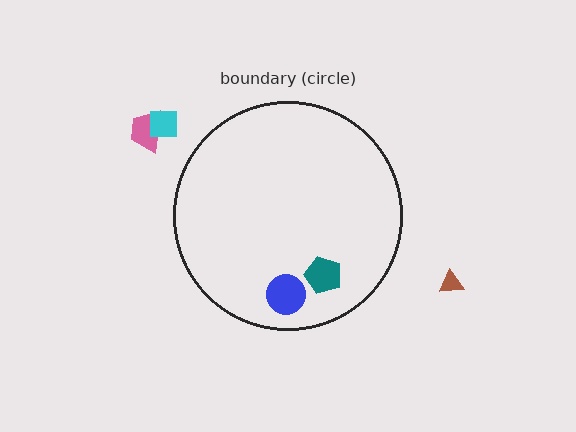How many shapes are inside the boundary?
2 inside, 3 outside.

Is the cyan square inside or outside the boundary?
Outside.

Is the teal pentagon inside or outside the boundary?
Inside.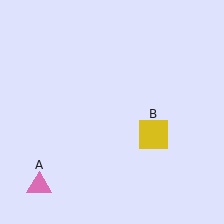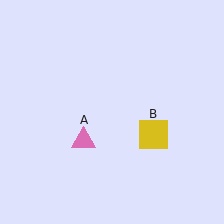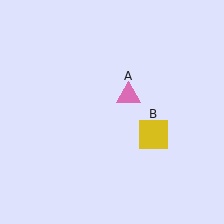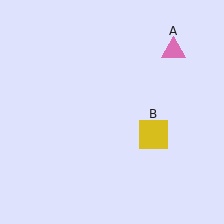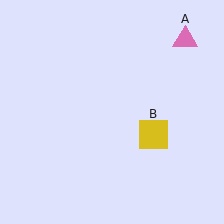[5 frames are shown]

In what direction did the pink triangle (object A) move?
The pink triangle (object A) moved up and to the right.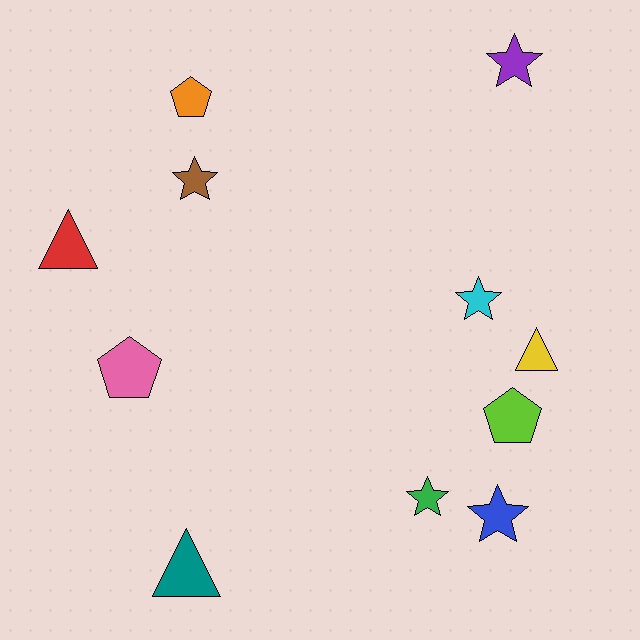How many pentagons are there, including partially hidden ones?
There are 3 pentagons.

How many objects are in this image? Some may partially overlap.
There are 11 objects.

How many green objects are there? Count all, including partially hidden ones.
There is 1 green object.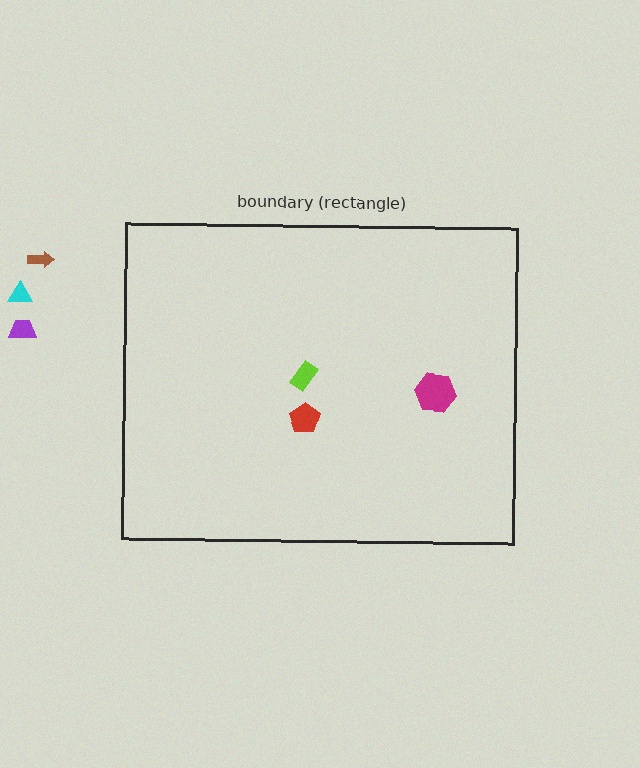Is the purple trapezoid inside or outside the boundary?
Outside.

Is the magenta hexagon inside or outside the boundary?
Inside.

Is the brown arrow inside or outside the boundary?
Outside.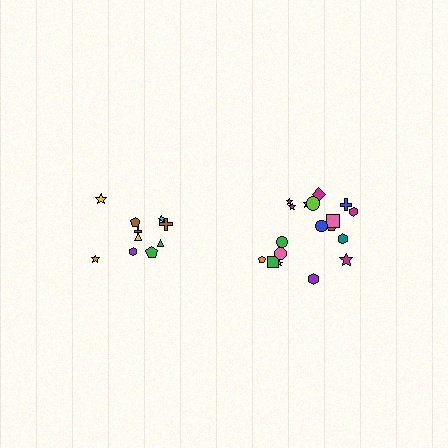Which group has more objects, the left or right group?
The right group.